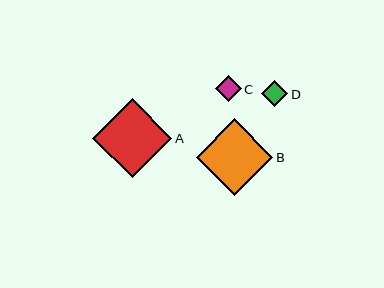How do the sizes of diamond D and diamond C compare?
Diamond D and diamond C are approximately the same size.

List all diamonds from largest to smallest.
From largest to smallest: A, B, D, C.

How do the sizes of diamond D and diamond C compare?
Diamond D and diamond C are approximately the same size.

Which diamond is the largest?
Diamond A is the largest with a size of approximately 79 pixels.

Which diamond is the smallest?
Diamond C is the smallest with a size of approximately 26 pixels.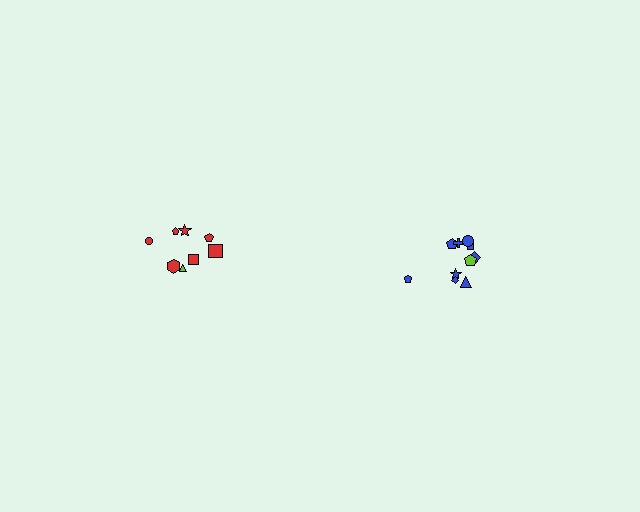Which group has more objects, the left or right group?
The right group.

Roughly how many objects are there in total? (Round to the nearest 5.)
Roughly 20 objects in total.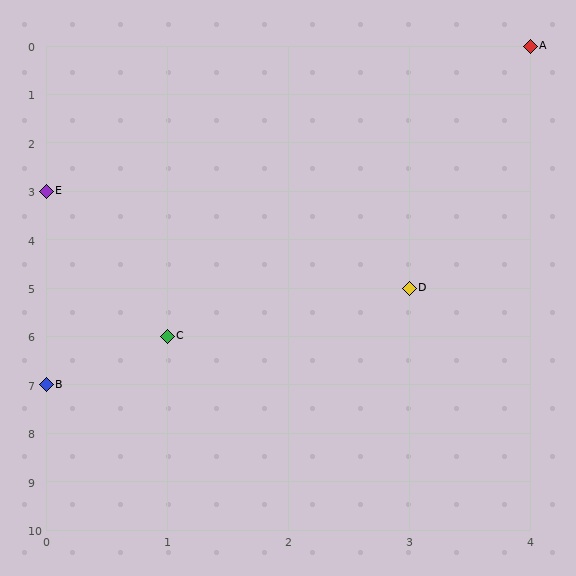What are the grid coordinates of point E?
Point E is at grid coordinates (0, 3).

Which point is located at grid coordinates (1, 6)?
Point C is at (1, 6).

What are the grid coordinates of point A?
Point A is at grid coordinates (4, 0).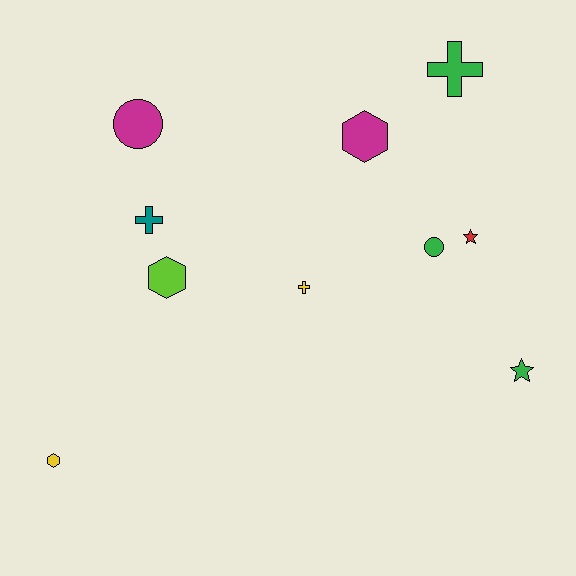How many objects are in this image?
There are 10 objects.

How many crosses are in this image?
There are 3 crosses.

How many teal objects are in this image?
There is 1 teal object.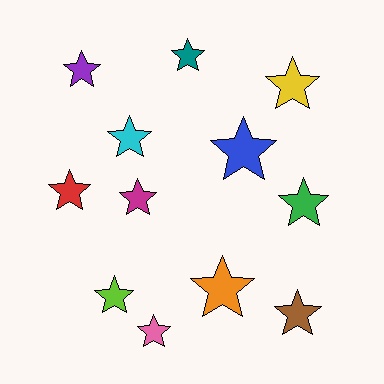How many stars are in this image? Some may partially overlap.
There are 12 stars.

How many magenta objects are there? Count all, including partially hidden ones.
There is 1 magenta object.